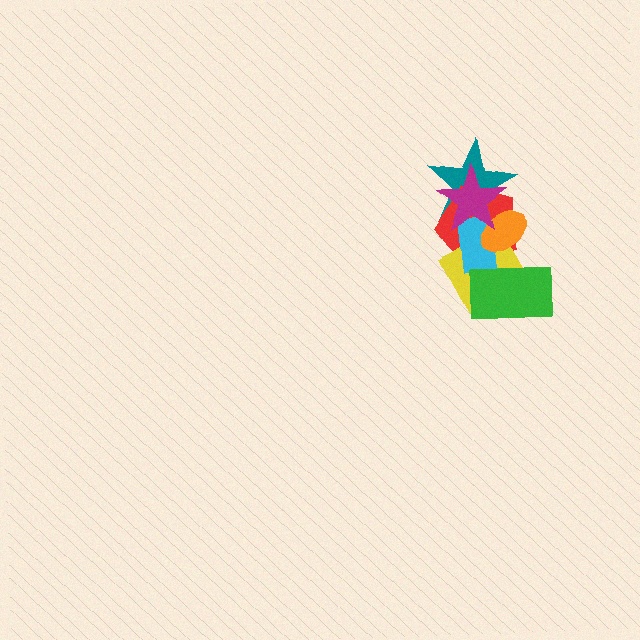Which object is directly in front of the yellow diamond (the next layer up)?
The cyan rectangle is directly in front of the yellow diamond.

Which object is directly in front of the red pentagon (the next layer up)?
The yellow diamond is directly in front of the red pentagon.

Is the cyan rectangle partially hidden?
Yes, it is partially covered by another shape.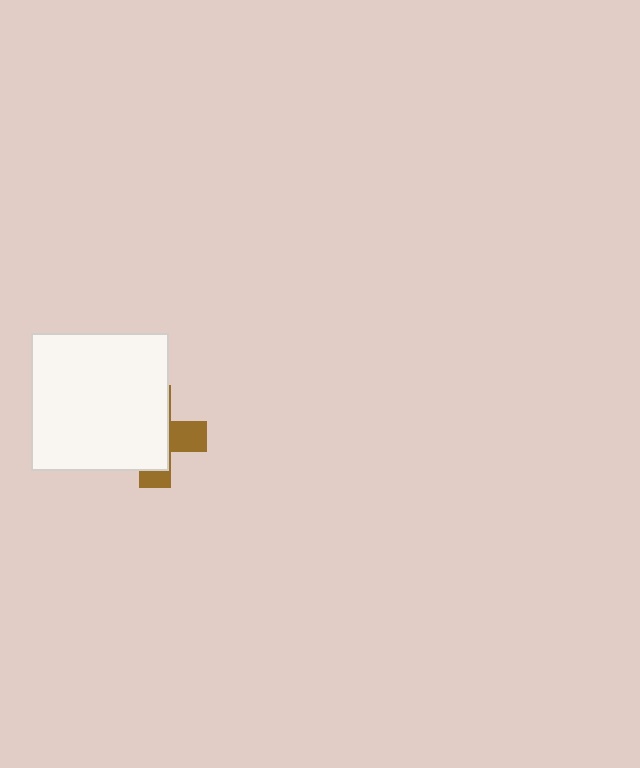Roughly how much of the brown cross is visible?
A small part of it is visible (roughly 33%).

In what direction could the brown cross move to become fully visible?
The brown cross could move right. That would shift it out from behind the white square entirely.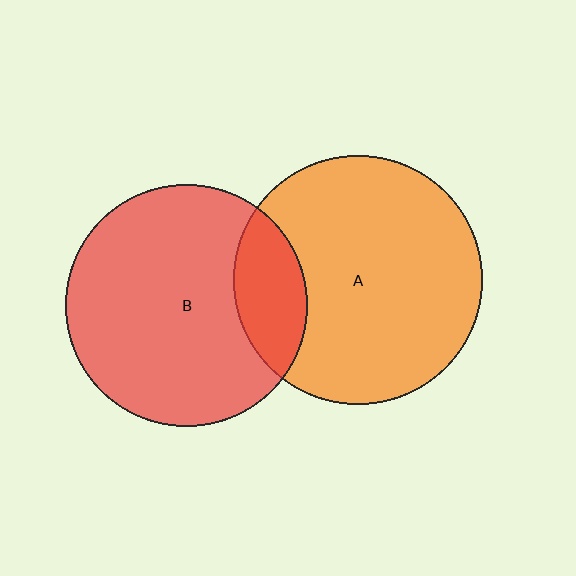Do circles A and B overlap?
Yes.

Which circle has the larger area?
Circle A (orange).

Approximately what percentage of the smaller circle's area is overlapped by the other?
Approximately 20%.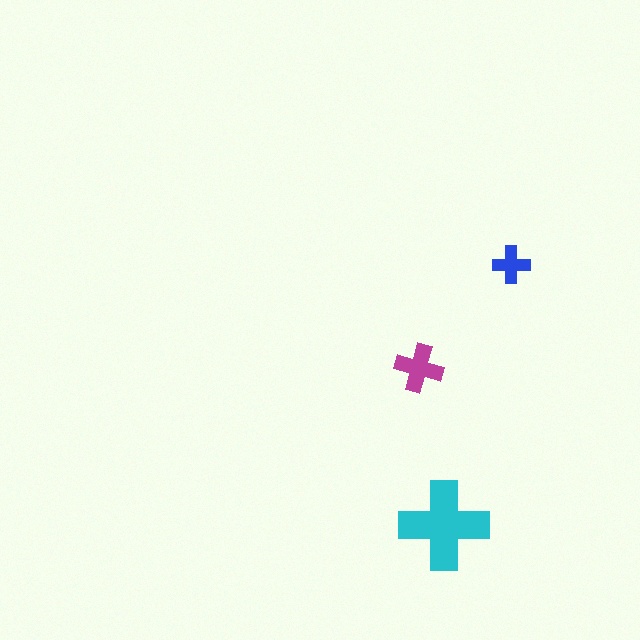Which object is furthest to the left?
The magenta cross is leftmost.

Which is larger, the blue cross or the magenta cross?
The magenta one.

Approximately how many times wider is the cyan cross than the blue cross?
About 2.5 times wider.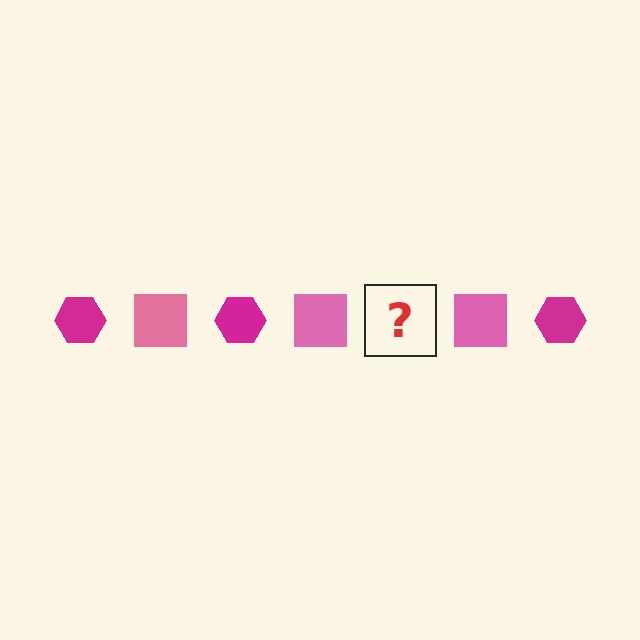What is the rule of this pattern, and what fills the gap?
The rule is that the pattern alternates between magenta hexagon and pink square. The gap should be filled with a magenta hexagon.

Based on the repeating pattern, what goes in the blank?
The blank should be a magenta hexagon.